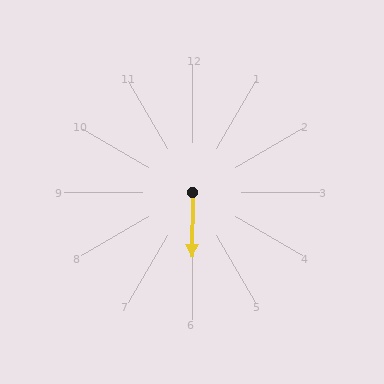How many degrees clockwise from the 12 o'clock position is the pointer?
Approximately 180 degrees.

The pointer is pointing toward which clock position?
Roughly 6 o'clock.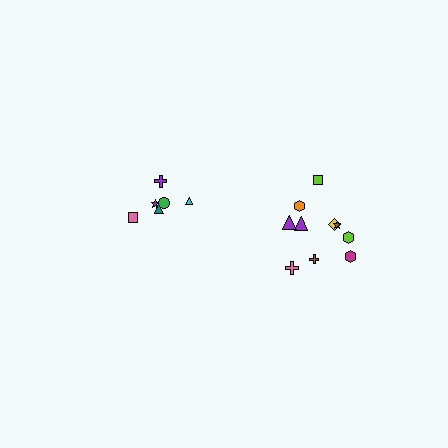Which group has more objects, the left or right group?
The right group.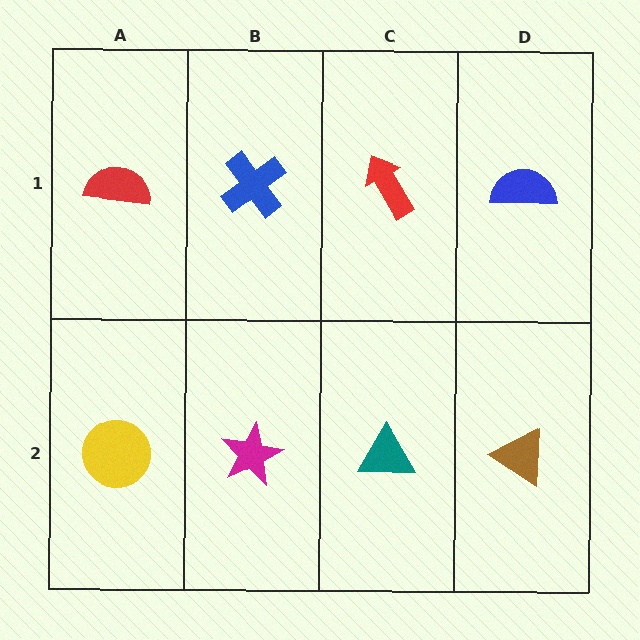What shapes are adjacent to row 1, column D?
A brown triangle (row 2, column D), a red arrow (row 1, column C).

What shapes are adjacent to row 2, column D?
A blue semicircle (row 1, column D), a teal triangle (row 2, column C).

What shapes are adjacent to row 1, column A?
A yellow circle (row 2, column A), a blue cross (row 1, column B).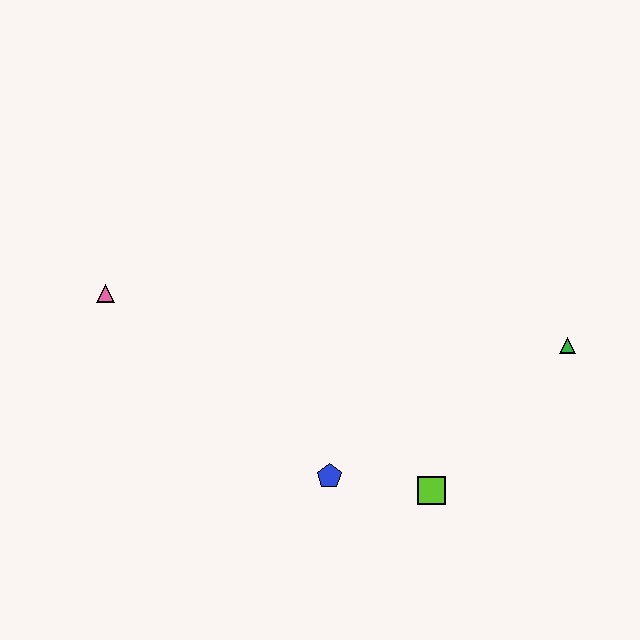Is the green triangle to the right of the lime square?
Yes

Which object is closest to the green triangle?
The lime square is closest to the green triangle.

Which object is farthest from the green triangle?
The pink triangle is farthest from the green triangle.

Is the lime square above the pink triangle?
No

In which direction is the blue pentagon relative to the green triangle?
The blue pentagon is to the left of the green triangle.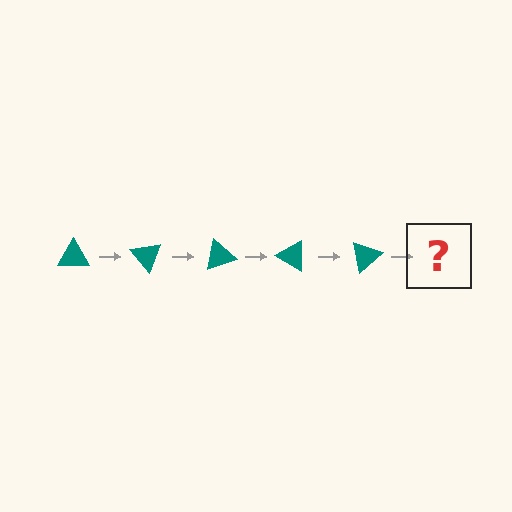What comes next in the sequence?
The next element should be a teal triangle rotated 250 degrees.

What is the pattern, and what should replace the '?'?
The pattern is that the triangle rotates 50 degrees each step. The '?' should be a teal triangle rotated 250 degrees.